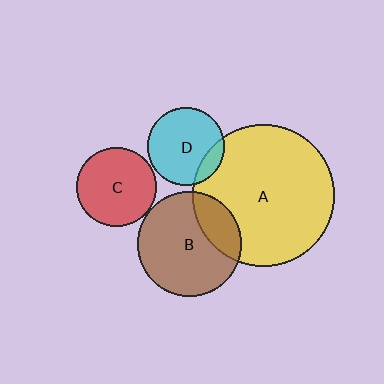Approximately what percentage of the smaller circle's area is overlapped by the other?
Approximately 25%.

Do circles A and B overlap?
Yes.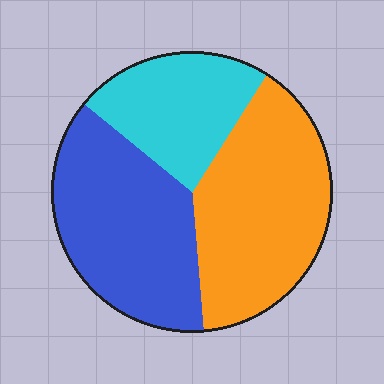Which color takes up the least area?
Cyan, at roughly 25%.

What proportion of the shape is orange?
Orange covers 39% of the shape.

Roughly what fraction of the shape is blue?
Blue covers 37% of the shape.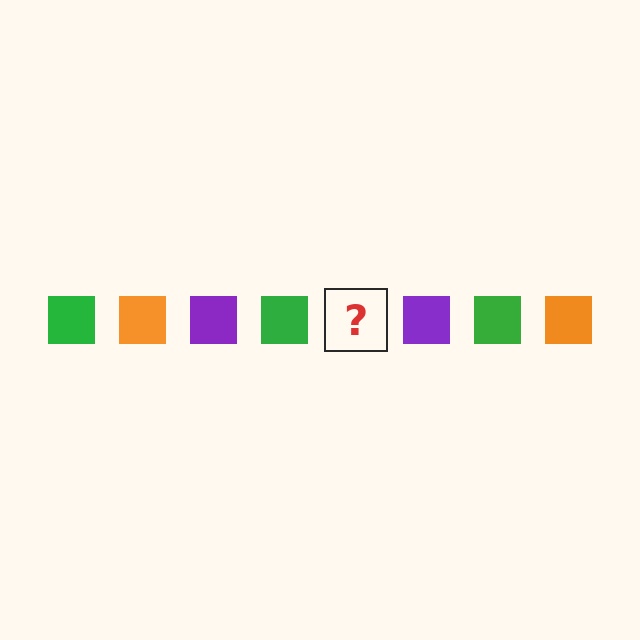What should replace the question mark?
The question mark should be replaced with an orange square.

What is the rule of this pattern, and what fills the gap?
The rule is that the pattern cycles through green, orange, purple squares. The gap should be filled with an orange square.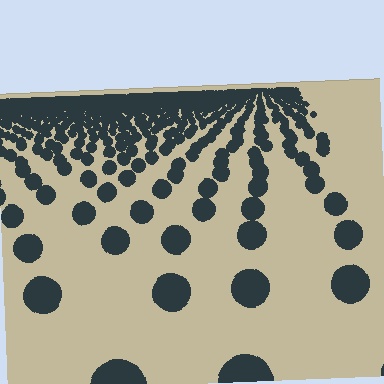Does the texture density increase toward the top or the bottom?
Density increases toward the top.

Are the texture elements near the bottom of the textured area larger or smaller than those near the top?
Larger. Near the bottom, elements are closer to the viewer and appear at a bigger on-screen size.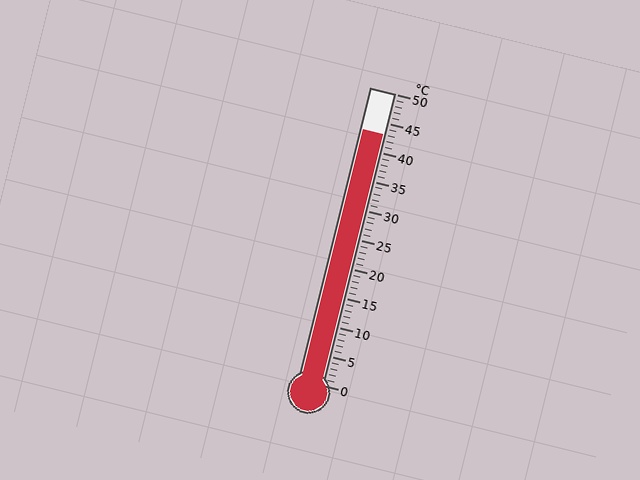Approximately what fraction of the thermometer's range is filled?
The thermometer is filled to approximately 85% of its range.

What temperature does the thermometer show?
The thermometer shows approximately 43°C.